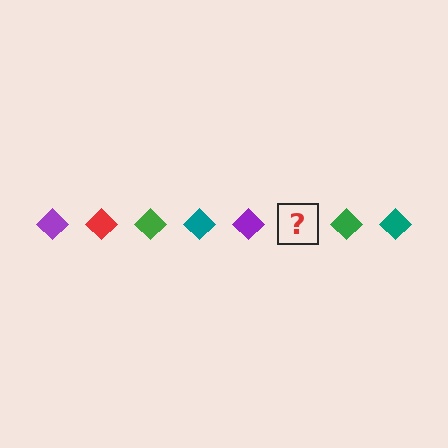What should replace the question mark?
The question mark should be replaced with a red diamond.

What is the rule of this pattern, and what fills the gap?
The rule is that the pattern cycles through purple, red, green, teal diamonds. The gap should be filled with a red diamond.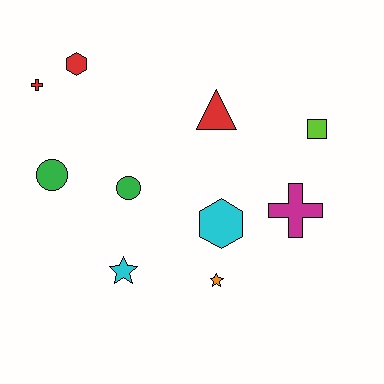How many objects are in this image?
There are 10 objects.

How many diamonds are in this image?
There are no diamonds.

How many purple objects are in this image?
There are no purple objects.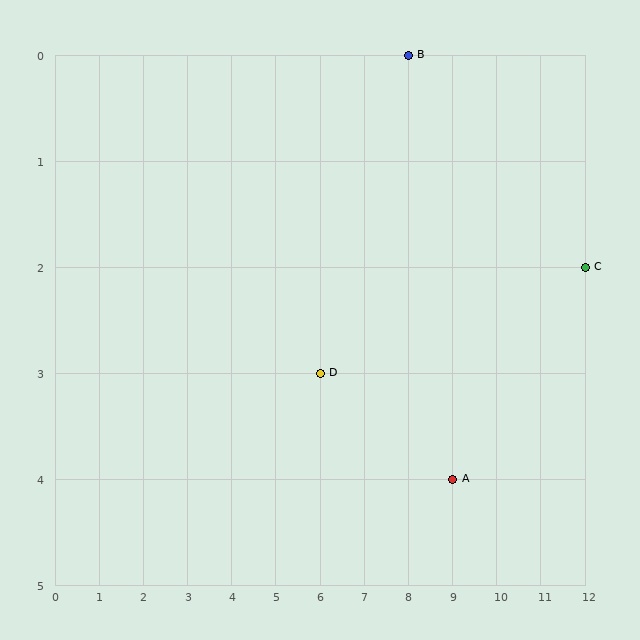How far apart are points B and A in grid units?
Points B and A are 1 column and 4 rows apart (about 4.1 grid units diagonally).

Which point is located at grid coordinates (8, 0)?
Point B is at (8, 0).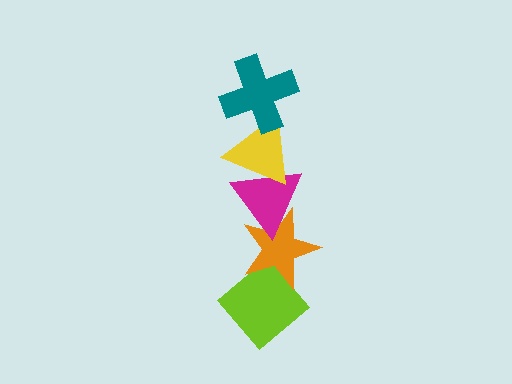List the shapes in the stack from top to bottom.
From top to bottom: the teal cross, the yellow triangle, the magenta triangle, the orange star, the lime diamond.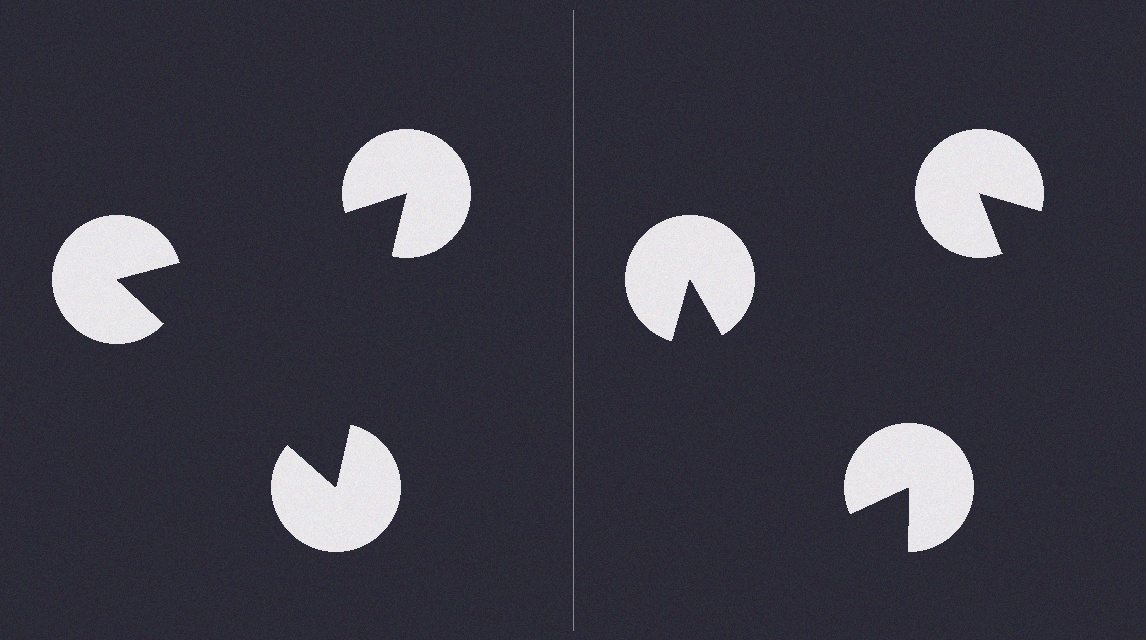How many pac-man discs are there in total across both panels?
6 — 3 on each side.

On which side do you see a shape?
An illusory triangle appears on the left side. On the right side the wedge cuts are rotated, so no coherent shape forms.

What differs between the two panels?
The pac-man discs are positioned identically on both sides; only the wedge orientations differ. On the left they align to a triangle; on the right they are misaligned.